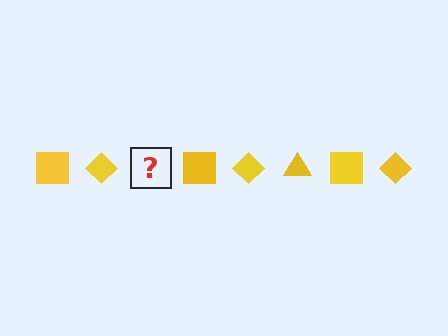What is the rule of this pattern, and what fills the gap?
The rule is that the pattern cycles through square, diamond, triangle shapes in yellow. The gap should be filled with a yellow triangle.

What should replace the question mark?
The question mark should be replaced with a yellow triangle.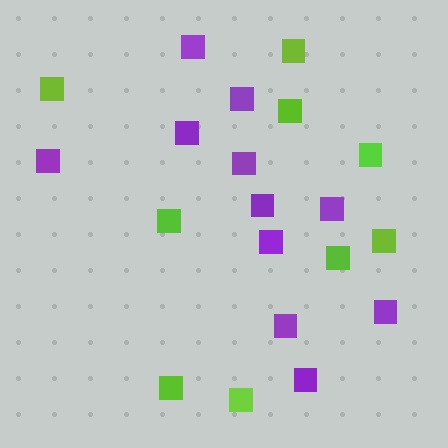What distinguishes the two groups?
There are 2 groups: one group of purple squares (11) and one group of lime squares (9).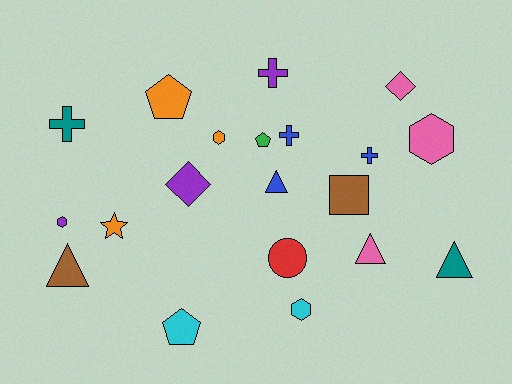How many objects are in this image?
There are 20 objects.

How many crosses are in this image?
There are 4 crosses.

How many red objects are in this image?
There is 1 red object.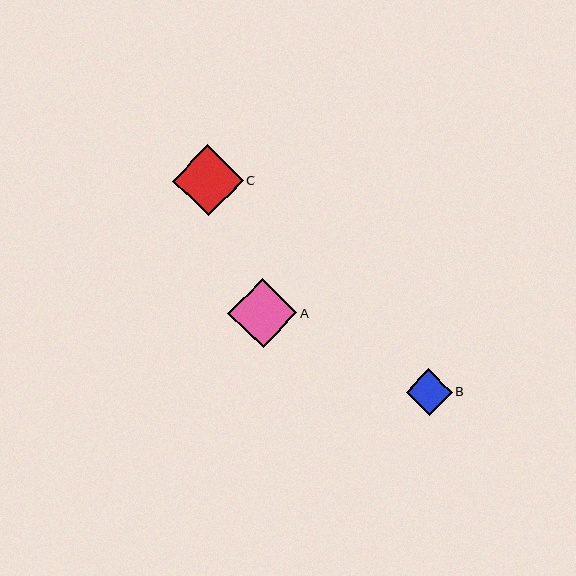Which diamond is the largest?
Diamond C is the largest with a size of approximately 71 pixels.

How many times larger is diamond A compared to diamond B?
Diamond A is approximately 1.5 times the size of diamond B.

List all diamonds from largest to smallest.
From largest to smallest: C, A, B.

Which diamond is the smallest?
Diamond B is the smallest with a size of approximately 46 pixels.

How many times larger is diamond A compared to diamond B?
Diamond A is approximately 1.5 times the size of diamond B.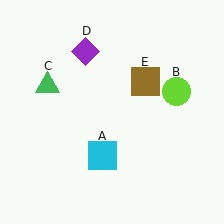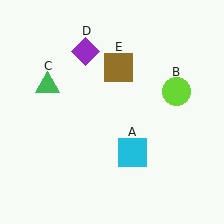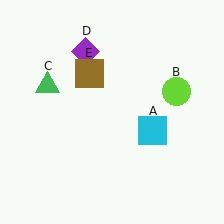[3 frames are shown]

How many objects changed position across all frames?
2 objects changed position: cyan square (object A), brown square (object E).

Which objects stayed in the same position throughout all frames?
Lime circle (object B) and green triangle (object C) and purple diamond (object D) remained stationary.